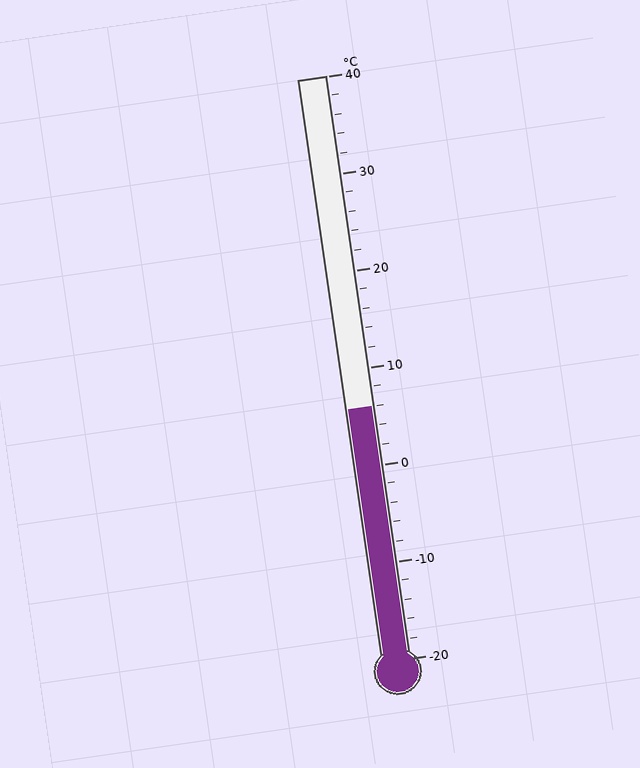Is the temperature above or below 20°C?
The temperature is below 20°C.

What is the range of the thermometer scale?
The thermometer scale ranges from -20°C to 40°C.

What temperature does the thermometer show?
The thermometer shows approximately 6°C.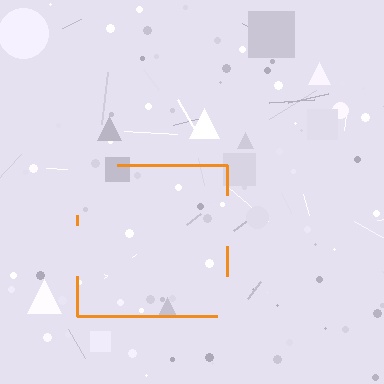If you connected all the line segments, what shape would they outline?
They would outline a square.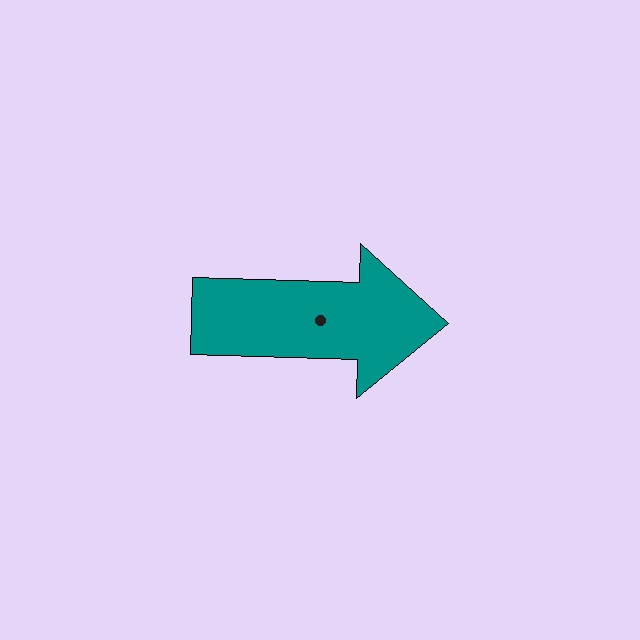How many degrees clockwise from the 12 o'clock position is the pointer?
Approximately 92 degrees.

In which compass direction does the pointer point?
East.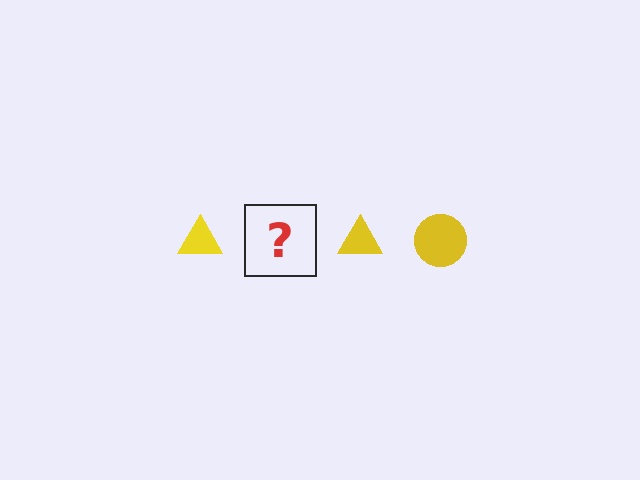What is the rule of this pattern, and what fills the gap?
The rule is that the pattern cycles through triangle, circle shapes in yellow. The gap should be filled with a yellow circle.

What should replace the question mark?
The question mark should be replaced with a yellow circle.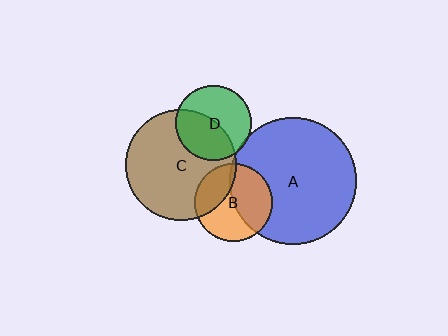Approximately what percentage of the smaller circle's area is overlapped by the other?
Approximately 30%.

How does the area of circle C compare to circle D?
Approximately 2.2 times.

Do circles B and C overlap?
Yes.